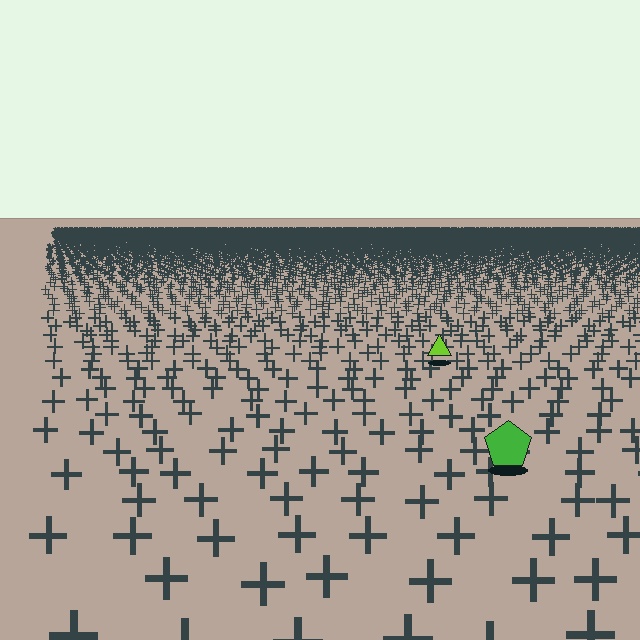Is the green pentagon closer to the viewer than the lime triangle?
Yes. The green pentagon is closer — you can tell from the texture gradient: the ground texture is coarser near it.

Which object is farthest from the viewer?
The lime triangle is farthest from the viewer. It appears smaller and the ground texture around it is denser.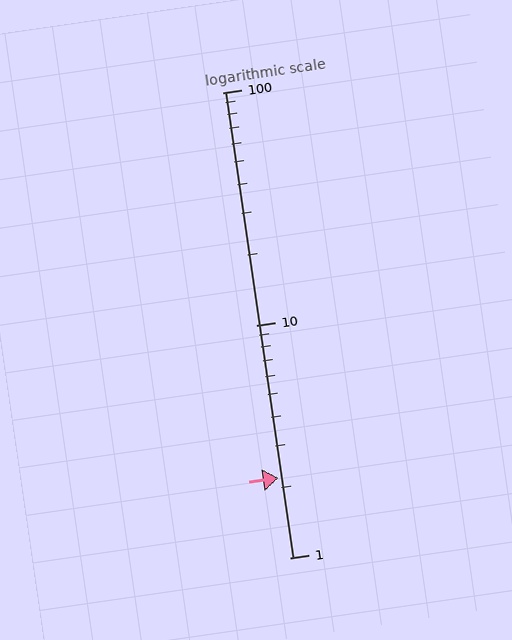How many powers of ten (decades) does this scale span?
The scale spans 2 decades, from 1 to 100.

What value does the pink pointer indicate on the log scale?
The pointer indicates approximately 2.2.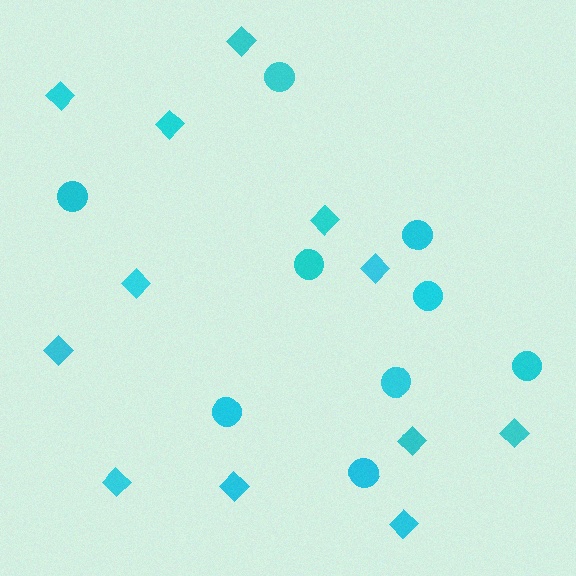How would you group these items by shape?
There are 2 groups: one group of circles (9) and one group of diamonds (12).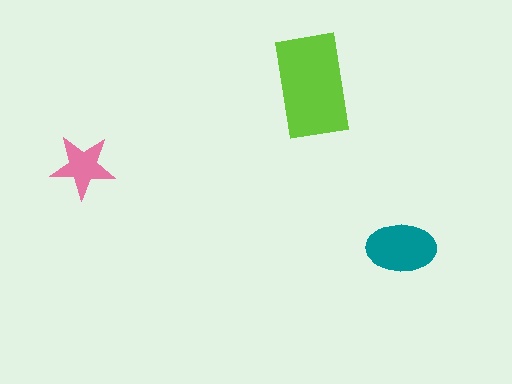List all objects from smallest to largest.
The pink star, the teal ellipse, the lime rectangle.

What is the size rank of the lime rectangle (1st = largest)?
1st.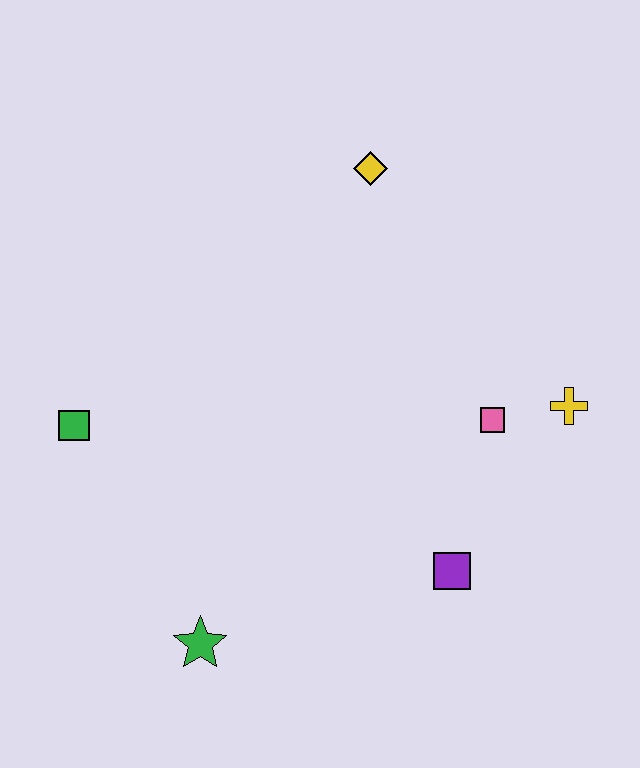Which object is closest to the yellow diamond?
The pink square is closest to the yellow diamond.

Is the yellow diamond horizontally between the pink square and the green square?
Yes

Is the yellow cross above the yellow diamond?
No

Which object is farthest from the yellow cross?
The green square is farthest from the yellow cross.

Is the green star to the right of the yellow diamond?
No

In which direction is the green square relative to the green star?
The green square is above the green star.